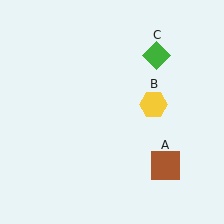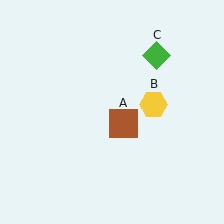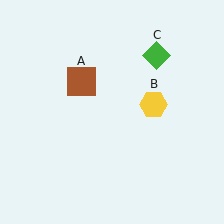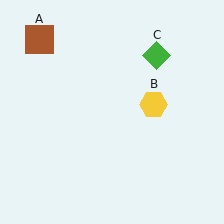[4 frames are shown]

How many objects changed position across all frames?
1 object changed position: brown square (object A).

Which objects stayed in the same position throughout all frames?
Yellow hexagon (object B) and green diamond (object C) remained stationary.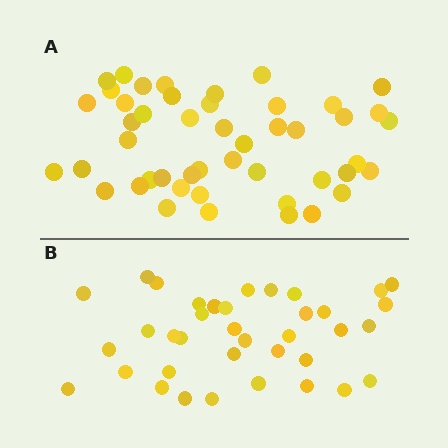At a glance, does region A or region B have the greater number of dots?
Region A (the top region) has more dots.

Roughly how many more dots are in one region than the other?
Region A has roughly 10 or so more dots than region B.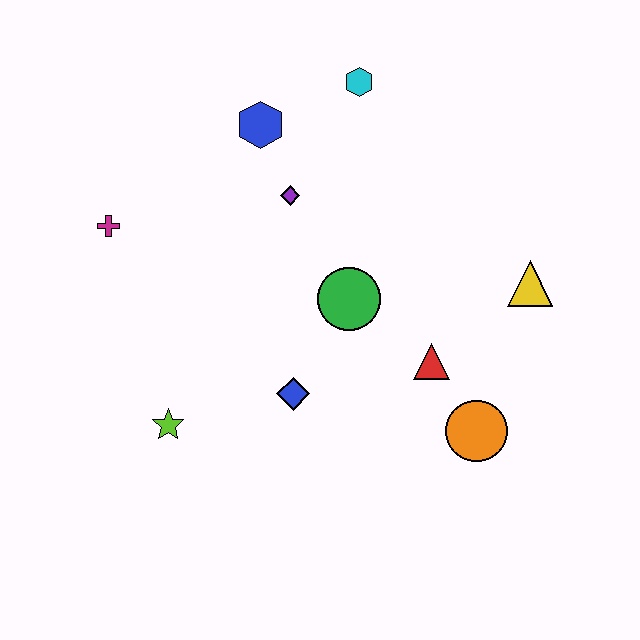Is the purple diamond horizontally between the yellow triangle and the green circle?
No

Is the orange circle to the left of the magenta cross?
No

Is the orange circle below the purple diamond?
Yes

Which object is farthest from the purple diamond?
The orange circle is farthest from the purple diamond.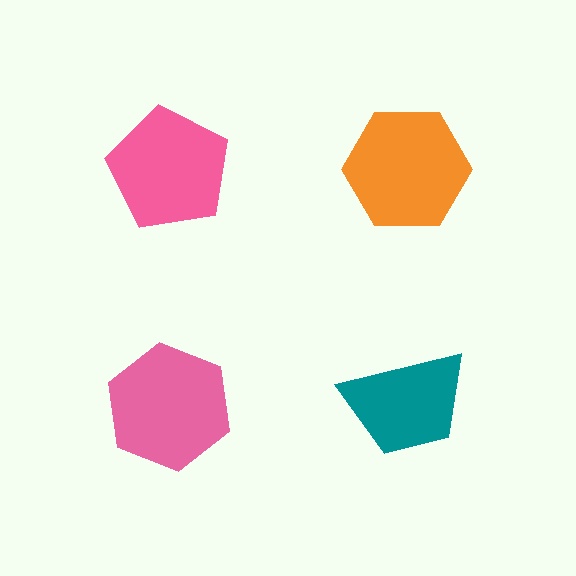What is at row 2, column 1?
A pink hexagon.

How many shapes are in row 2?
2 shapes.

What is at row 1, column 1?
A pink pentagon.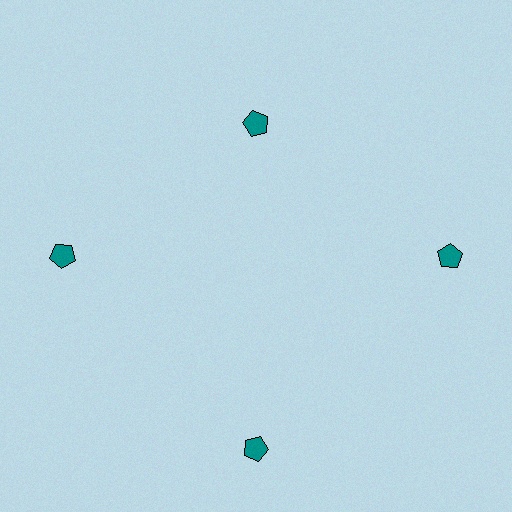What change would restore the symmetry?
The symmetry would be restored by moving it outward, back onto the ring so that all 4 pentagons sit at equal angles and equal distance from the center.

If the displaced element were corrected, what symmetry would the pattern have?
It would have 4-fold rotational symmetry — the pattern would map onto itself every 90 degrees.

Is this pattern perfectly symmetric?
No. The 4 teal pentagons are arranged in a ring, but one element near the 12 o'clock position is pulled inward toward the center, breaking the 4-fold rotational symmetry.